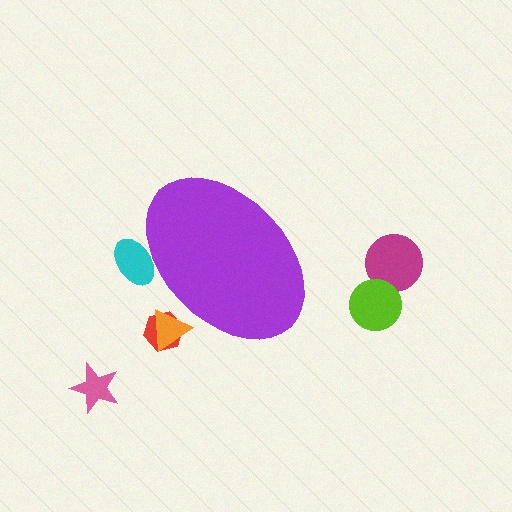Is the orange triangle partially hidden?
Yes, the orange triangle is partially hidden behind the purple ellipse.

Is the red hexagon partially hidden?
Yes, the red hexagon is partially hidden behind the purple ellipse.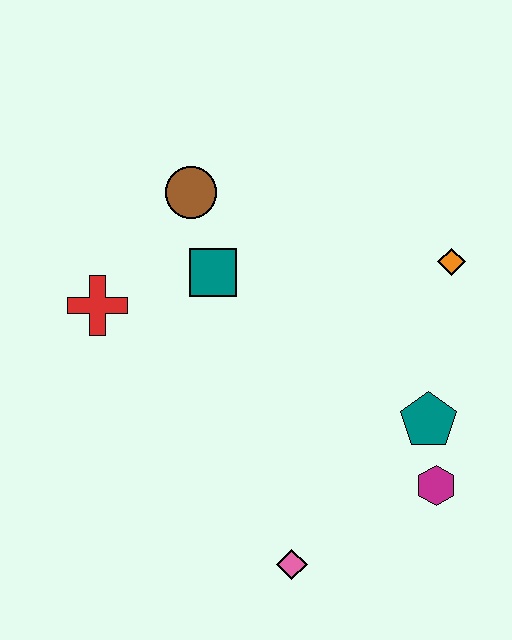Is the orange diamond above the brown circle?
No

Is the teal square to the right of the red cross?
Yes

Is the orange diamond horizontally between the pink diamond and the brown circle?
No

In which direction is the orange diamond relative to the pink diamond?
The orange diamond is above the pink diamond.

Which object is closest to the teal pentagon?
The magenta hexagon is closest to the teal pentagon.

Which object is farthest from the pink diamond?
The brown circle is farthest from the pink diamond.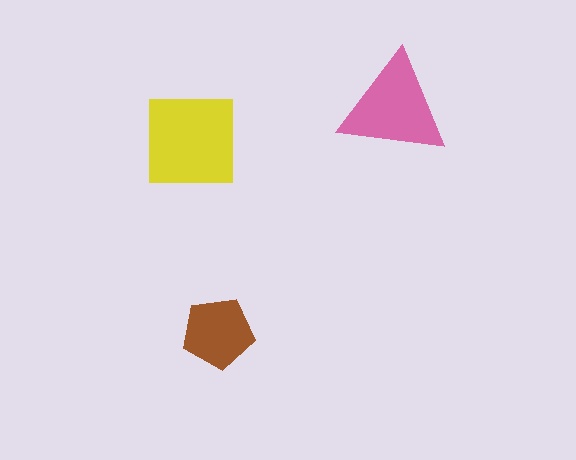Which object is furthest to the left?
The yellow square is leftmost.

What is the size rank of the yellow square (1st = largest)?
1st.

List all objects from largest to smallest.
The yellow square, the pink triangle, the brown pentagon.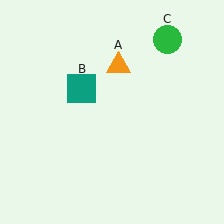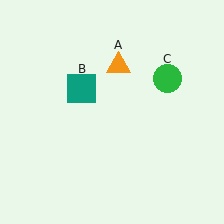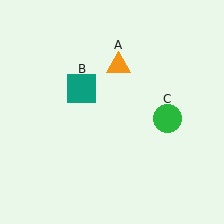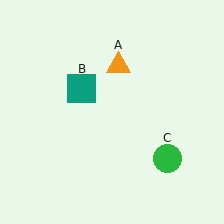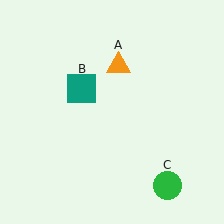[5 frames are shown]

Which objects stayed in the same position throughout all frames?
Orange triangle (object A) and teal square (object B) remained stationary.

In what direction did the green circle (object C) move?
The green circle (object C) moved down.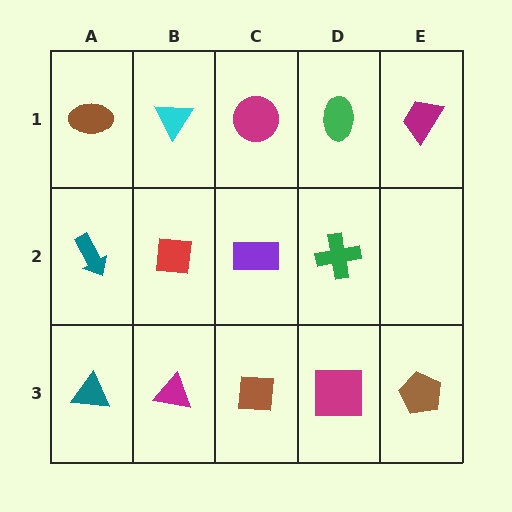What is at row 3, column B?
A magenta triangle.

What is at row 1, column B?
A cyan triangle.